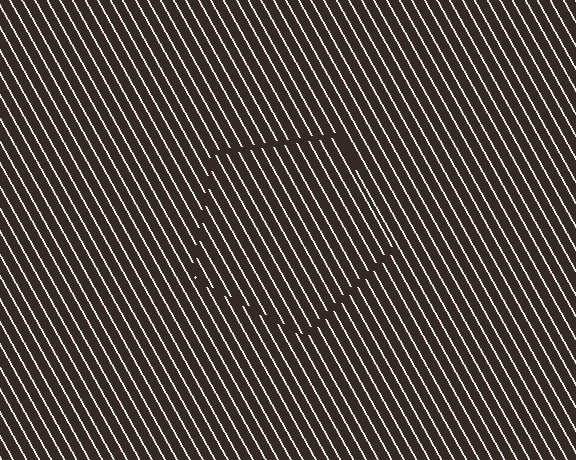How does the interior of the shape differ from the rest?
The interior of the shape contains the same grating, shifted by half a period — the contour is defined by the phase discontinuity where line-ends from the inner and outer gratings abut.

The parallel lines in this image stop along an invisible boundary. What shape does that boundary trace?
An illusory pentagon. The interior of the shape contains the same grating, shifted by half a period — the contour is defined by the phase discontinuity where line-ends from the inner and outer gratings abut.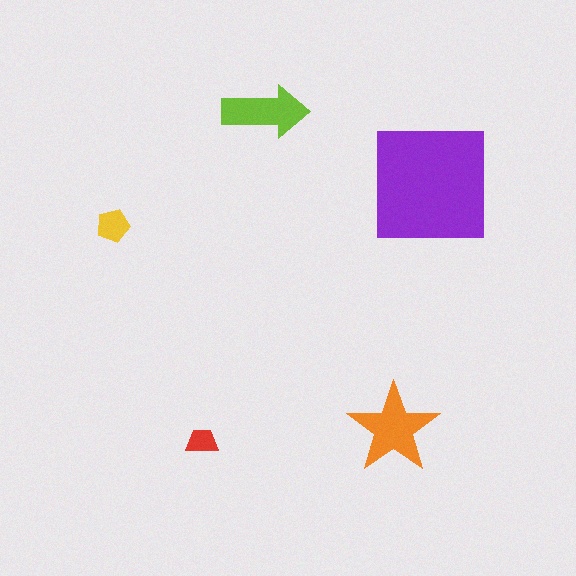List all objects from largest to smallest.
The purple square, the orange star, the lime arrow, the yellow pentagon, the red trapezoid.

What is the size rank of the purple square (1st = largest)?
1st.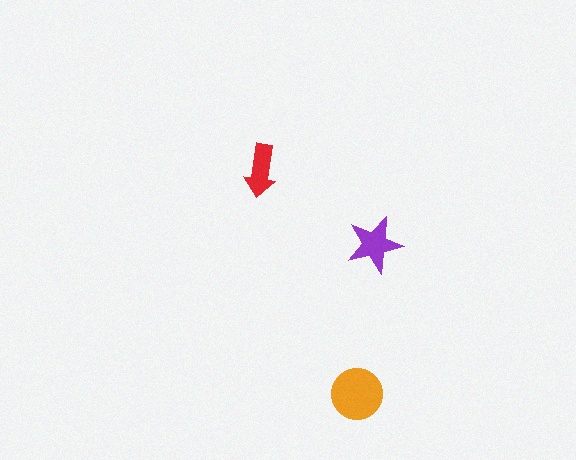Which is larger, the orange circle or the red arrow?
The orange circle.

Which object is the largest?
The orange circle.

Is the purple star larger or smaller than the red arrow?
Larger.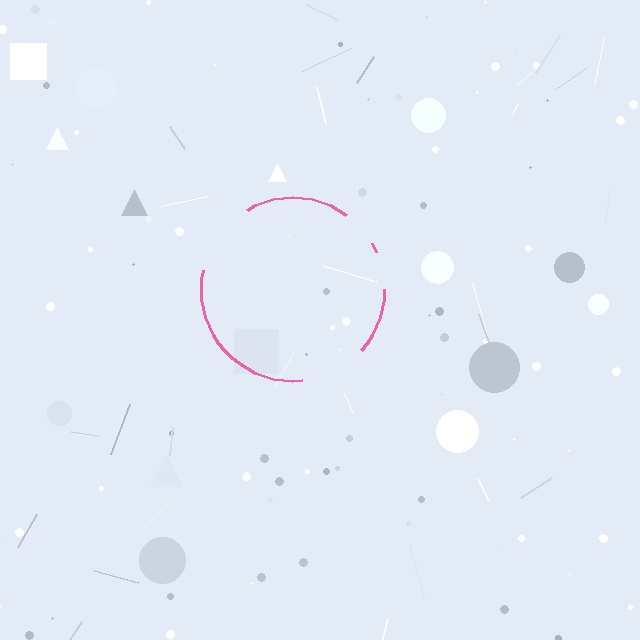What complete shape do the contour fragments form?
The contour fragments form a circle.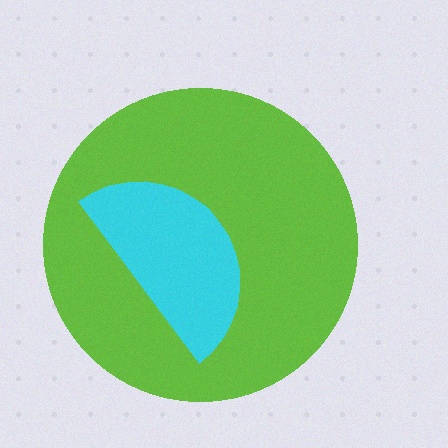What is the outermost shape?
The lime circle.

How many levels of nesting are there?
2.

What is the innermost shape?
The cyan semicircle.